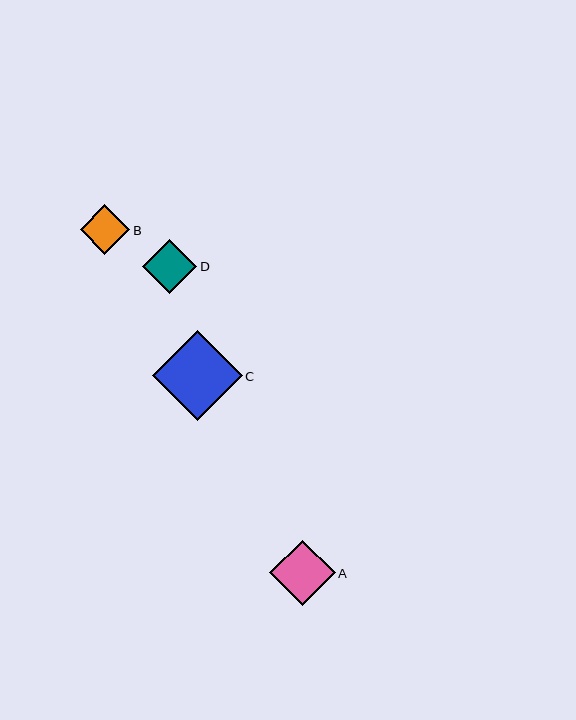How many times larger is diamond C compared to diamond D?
Diamond C is approximately 1.7 times the size of diamond D.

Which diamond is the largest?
Diamond C is the largest with a size of approximately 90 pixels.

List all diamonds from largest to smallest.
From largest to smallest: C, A, D, B.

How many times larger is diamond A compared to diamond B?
Diamond A is approximately 1.3 times the size of diamond B.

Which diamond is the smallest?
Diamond B is the smallest with a size of approximately 50 pixels.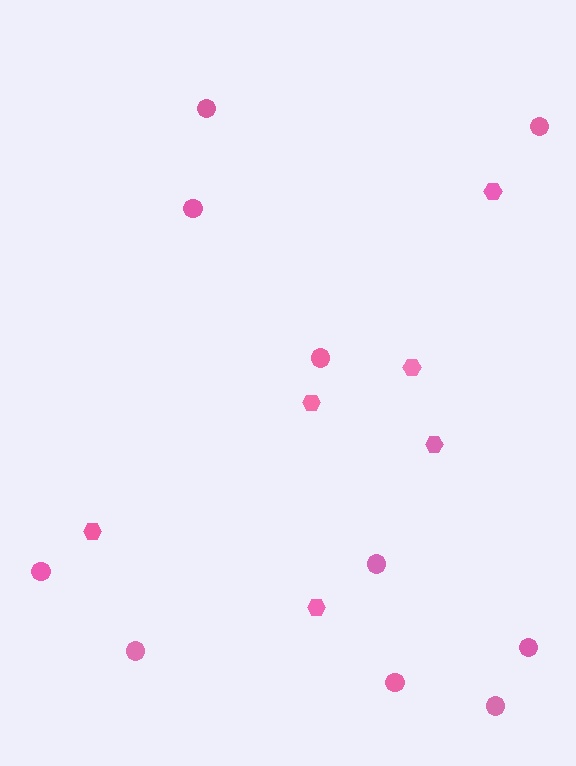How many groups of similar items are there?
There are 2 groups: one group of hexagons (6) and one group of circles (10).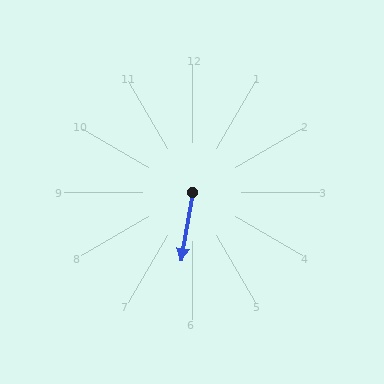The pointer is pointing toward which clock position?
Roughly 6 o'clock.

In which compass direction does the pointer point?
South.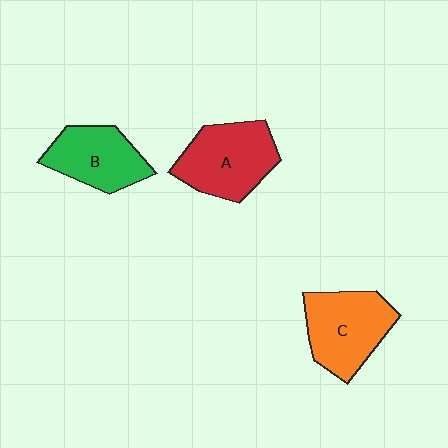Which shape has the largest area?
Shape A (red).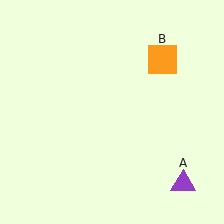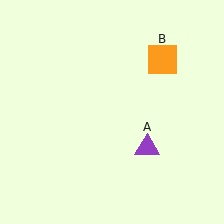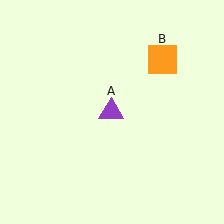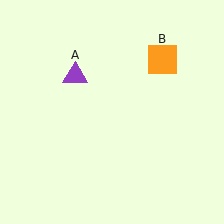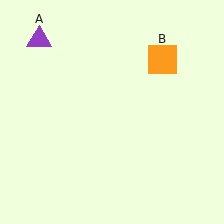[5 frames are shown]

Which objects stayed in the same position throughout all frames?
Orange square (object B) remained stationary.